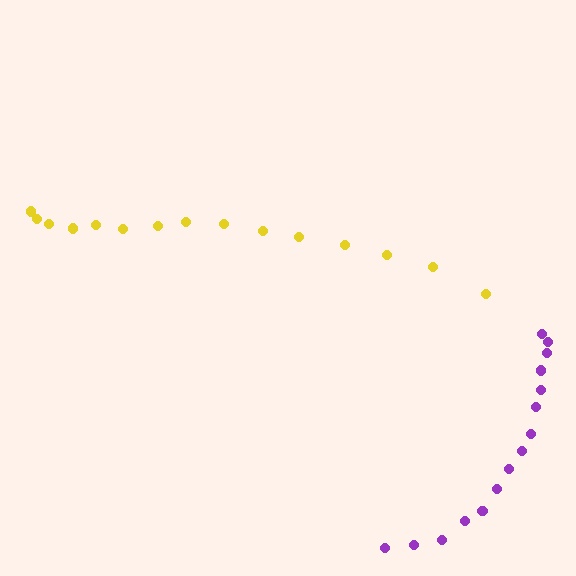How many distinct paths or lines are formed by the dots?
There are 2 distinct paths.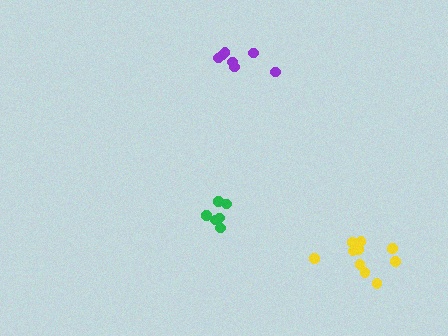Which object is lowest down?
The yellow cluster is bottommost.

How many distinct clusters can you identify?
There are 3 distinct clusters.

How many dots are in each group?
Group 1: 6 dots, Group 2: 11 dots, Group 3: 7 dots (24 total).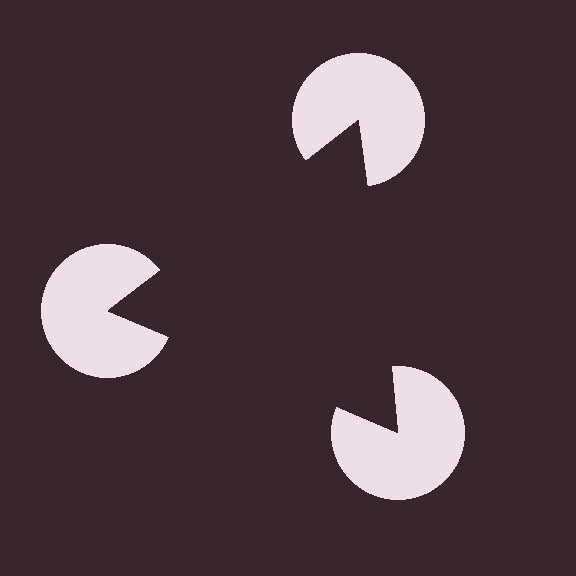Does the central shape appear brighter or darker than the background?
It typically appears slightly darker than the background, even though no actual brightness change is drawn.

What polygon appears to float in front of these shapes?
An illusory triangle — its edges are inferred from the aligned wedge cuts in the pac-man discs, not physically drawn.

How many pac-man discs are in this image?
There are 3 — one at each vertex of the illusory triangle.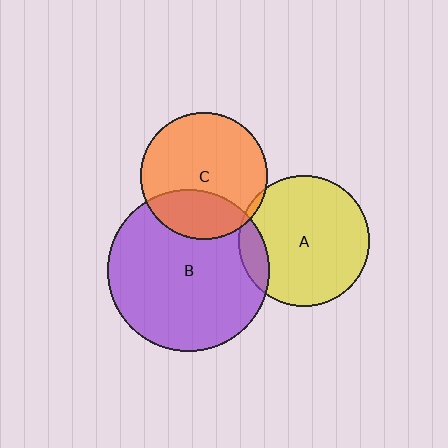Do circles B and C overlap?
Yes.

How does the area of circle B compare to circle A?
Approximately 1.5 times.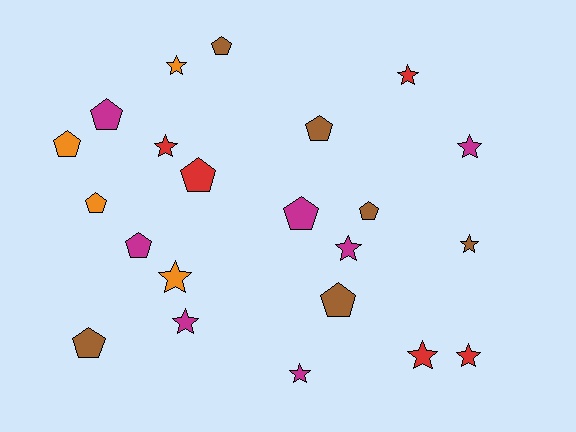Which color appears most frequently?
Magenta, with 7 objects.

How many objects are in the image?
There are 22 objects.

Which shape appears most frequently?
Star, with 11 objects.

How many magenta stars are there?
There are 4 magenta stars.